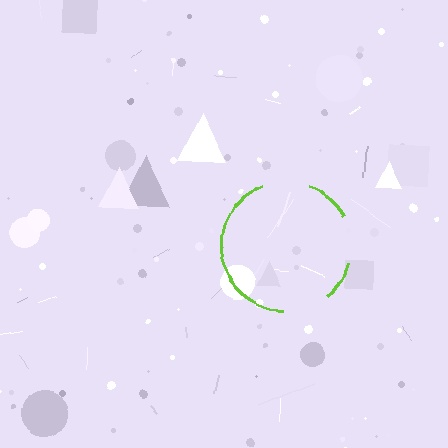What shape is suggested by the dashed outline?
The dashed outline suggests a circle.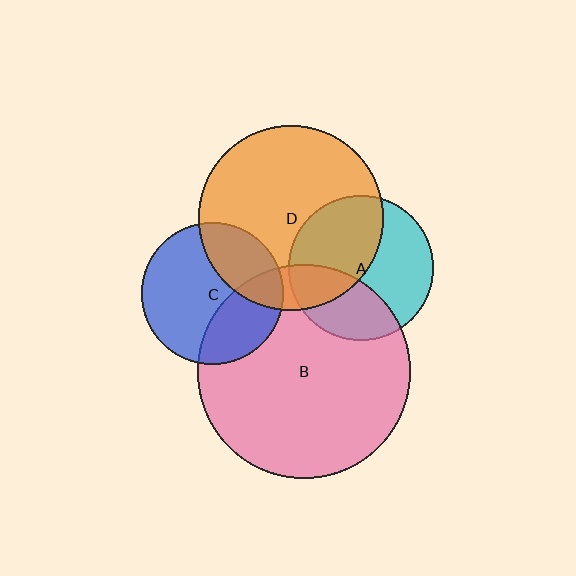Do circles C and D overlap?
Yes.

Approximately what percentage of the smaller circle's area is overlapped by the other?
Approximately 30%.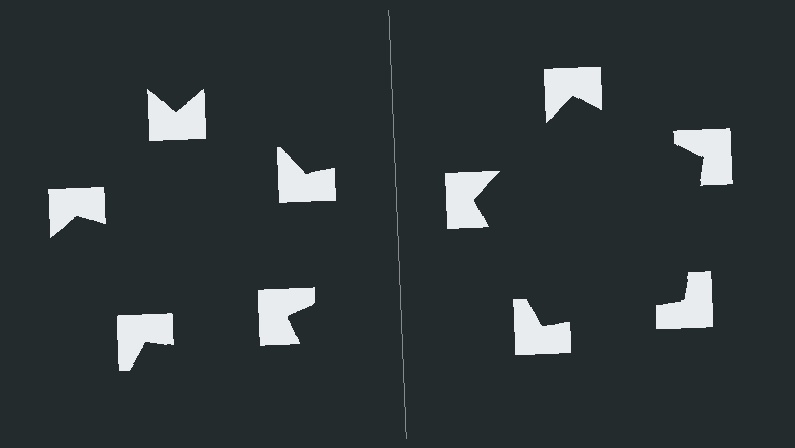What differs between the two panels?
The notched squares are positioned identically on both sides; only the wedge orientations differ. On the right they align to a pentagon; on the left they are misaligned.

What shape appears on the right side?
An illusory pentagon.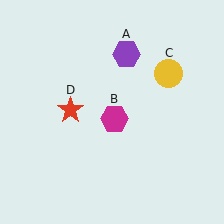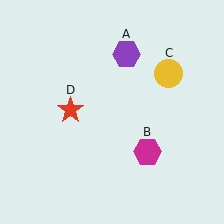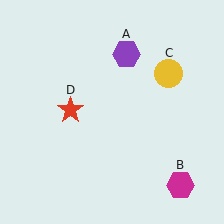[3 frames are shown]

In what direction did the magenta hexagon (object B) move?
The magenta hexagon (object B) moved down and to the right.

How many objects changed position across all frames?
1 object changed position: magenta hexagon (object B).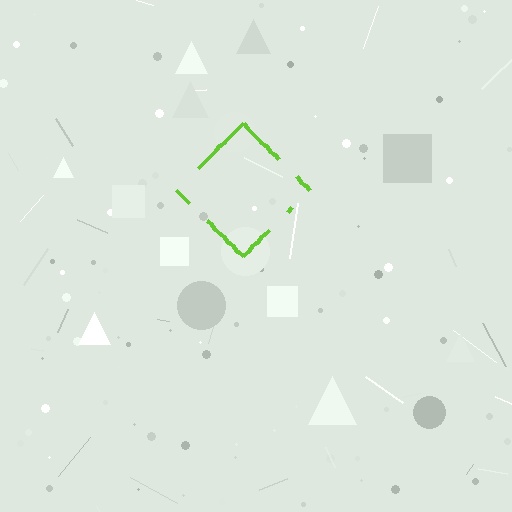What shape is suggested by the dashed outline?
The dashed outline suggests a diamond.